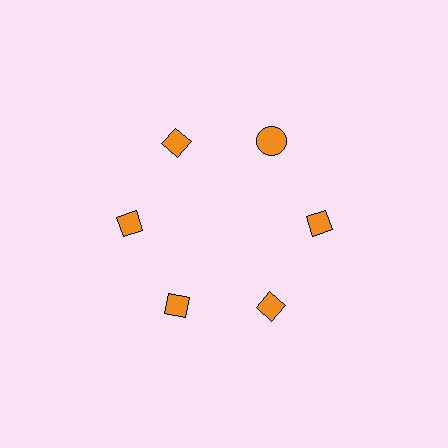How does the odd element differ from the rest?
It has a different shape: circle instead of diamond.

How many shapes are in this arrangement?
There are 6 shapes arranged in a ring pattern.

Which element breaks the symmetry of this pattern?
The orange circle at roughly the 1 o'clock position breaks the symmetry. All other shapes are orange diamonds.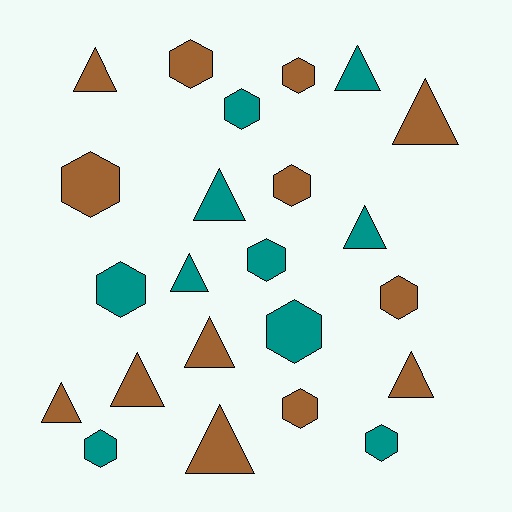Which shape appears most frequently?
Hexagon, with 12 objects.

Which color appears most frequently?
Brown, with 13 objects.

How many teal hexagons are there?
There are 6 teal hexagons.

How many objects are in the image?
There are 23 objects.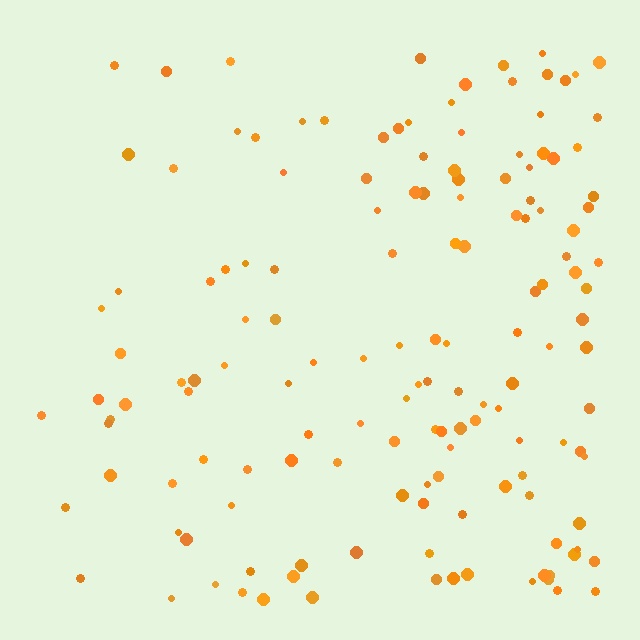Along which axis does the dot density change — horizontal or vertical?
Horizontal.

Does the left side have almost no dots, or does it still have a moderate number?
Still a moderate number, just noticeably fewer than the right.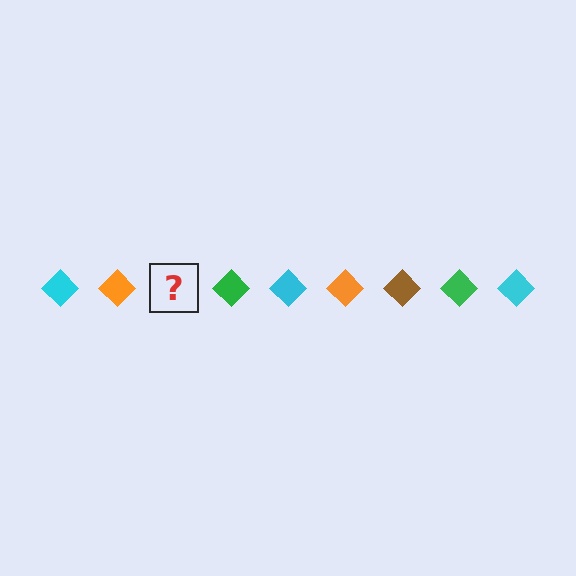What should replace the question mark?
The question mark should be replaced with a brown diamond.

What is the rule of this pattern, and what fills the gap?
The rule is that the pattern cycles through cyan, orange, brown, green diamonds. The gap should be filled with a brown diamond.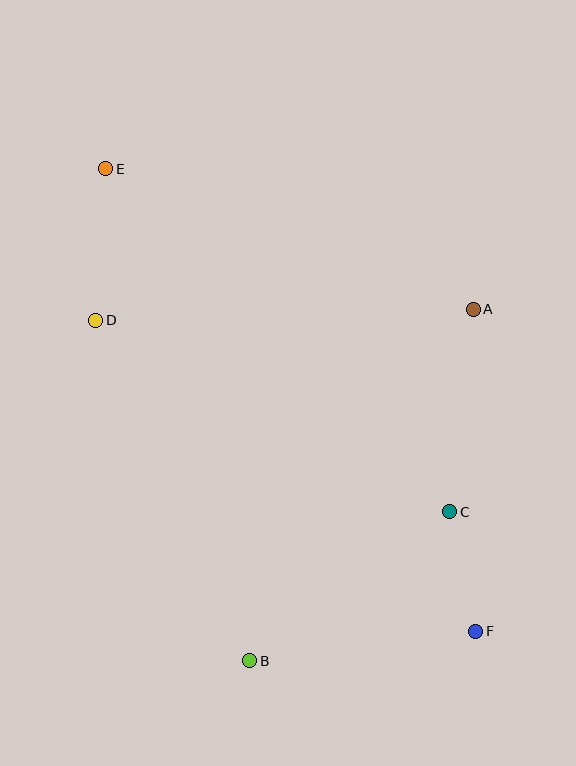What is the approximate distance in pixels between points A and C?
The distance between A and C is approximately 204 pixels.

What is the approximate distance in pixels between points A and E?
The distance between A and E is approximately 393 pixels.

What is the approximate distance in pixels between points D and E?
The distance between D and E is approximately 152 pixels.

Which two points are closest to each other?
Points C and F are closest to each other.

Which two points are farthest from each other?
Points E and F are farthest from each other.